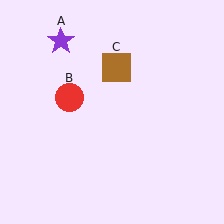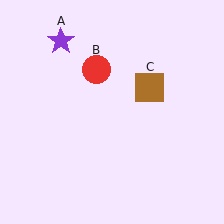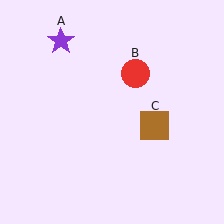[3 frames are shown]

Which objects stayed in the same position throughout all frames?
Purple star (object A) remained stationary.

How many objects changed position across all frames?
2 objects changed position: red circle (object B), brown square (object C).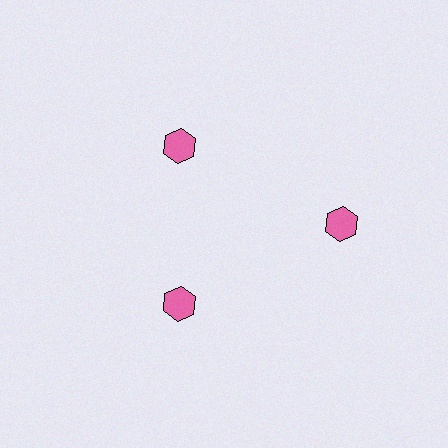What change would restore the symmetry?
The symmetry would be restored by moving it inward, back onto the ring so that all 3 hexagons sit at equal angles and equal distance from the center.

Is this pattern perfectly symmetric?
No. The 3 pink hexagons are arranged in a ring, but one element near the 3 o'clock position is pushed outward from the center, breaking the 3-fold rotational symmetry.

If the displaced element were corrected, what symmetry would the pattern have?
It would have 3-fold rotational symmetry — the pattern would map onto itself every 120 degrees.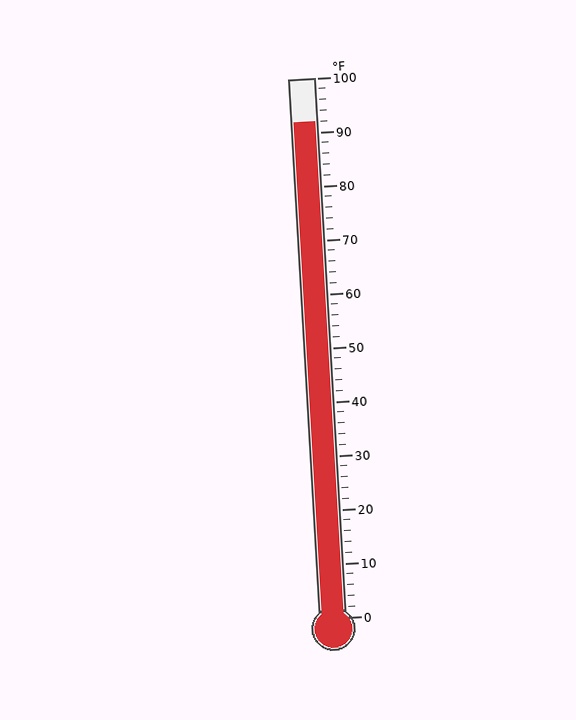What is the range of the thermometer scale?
The thermometer scale ranges from 0°F to 100°F.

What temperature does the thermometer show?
The thermometer shows approximately 92°F.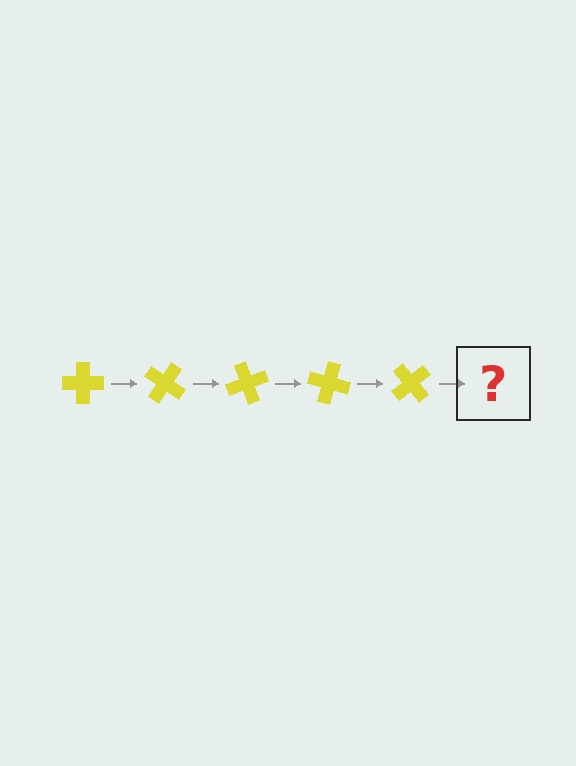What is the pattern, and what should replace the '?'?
The pattern is that the cross rotates 35 degrees each step. The '?' should be a yellow cross rotated 175 degrees.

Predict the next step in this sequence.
The next step is a yellow cross rotated 175 degrees.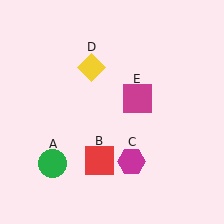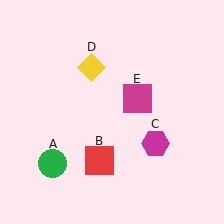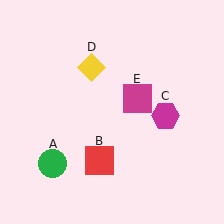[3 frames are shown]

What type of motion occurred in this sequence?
The magenta hexagon (object C) rotated counterclockwise around the center of the scene.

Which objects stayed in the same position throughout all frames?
Green circle (object A) and red square (object B) and yellow diamond (object D) and magenta square (object E) remained stationary.